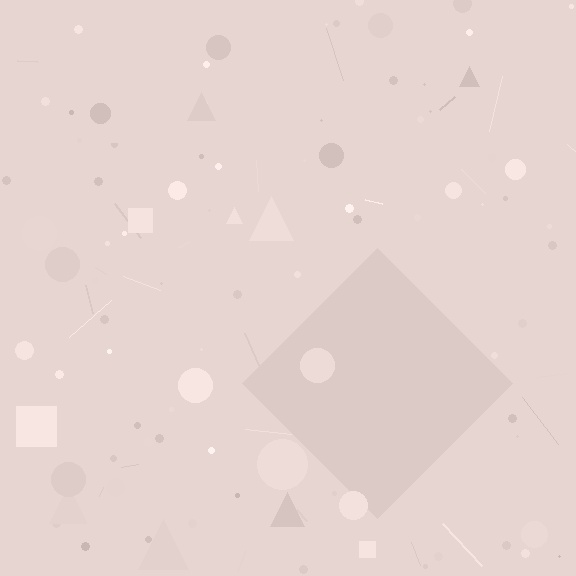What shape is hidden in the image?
A diamond is hidden in the image.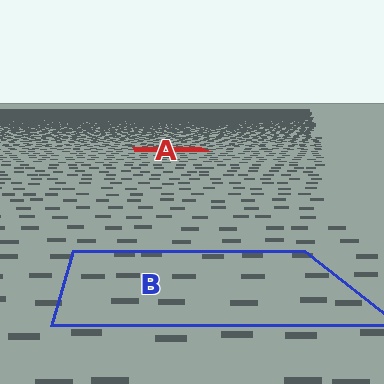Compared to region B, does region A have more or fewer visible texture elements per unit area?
Region A has more texture elements per unit area — they are packed more densely because it is farther away.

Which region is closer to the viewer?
Region B is closer. The texture elements there are larger and more spread out.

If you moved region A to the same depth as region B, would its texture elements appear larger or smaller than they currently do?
They would appear larger. At a closer depth, the same texture elements are projected at a bigger on-screen size.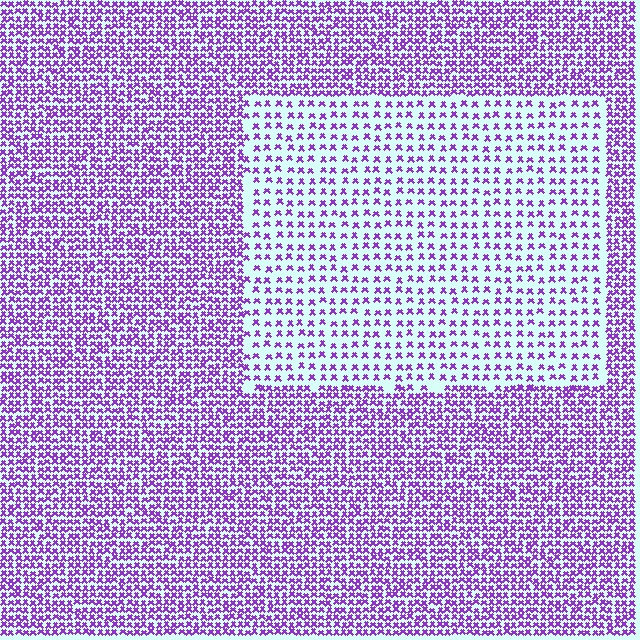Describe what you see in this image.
The image contains small purple elements arranged at two different densities. A rectangle-shaped region is visible where the elements are less densely packed than the surrounding area.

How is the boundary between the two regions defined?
The boundary is defined by a change in element density (approximately 2.2x ratio). All elements are the same color, size, and shape.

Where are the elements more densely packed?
The elements are more densely packed outside the rectangle boundary.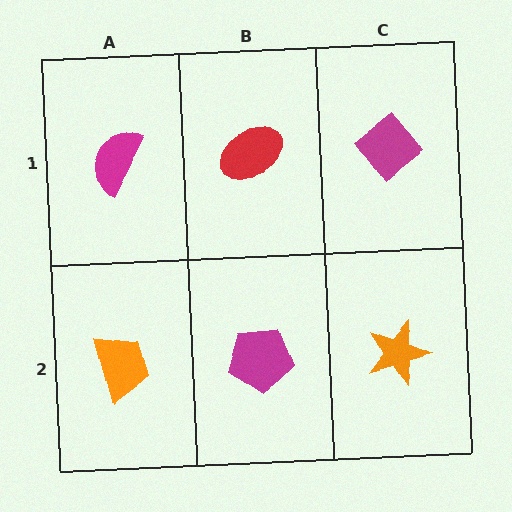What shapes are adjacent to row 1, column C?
An orange star (row 2, column C), a red ellipse (row 1, column B).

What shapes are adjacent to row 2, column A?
A magenta semicircle (row 1, column A), a magenta pentagon (row 2, column B).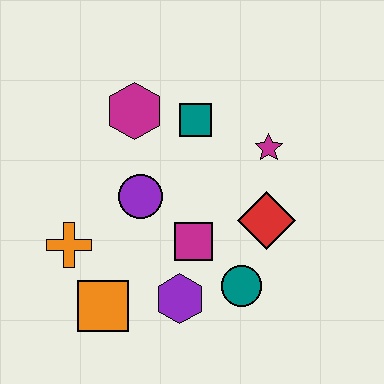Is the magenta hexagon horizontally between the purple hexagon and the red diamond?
No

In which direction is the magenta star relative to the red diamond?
The magenta star is above the red diamond.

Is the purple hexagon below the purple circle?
Yes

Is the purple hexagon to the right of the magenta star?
No